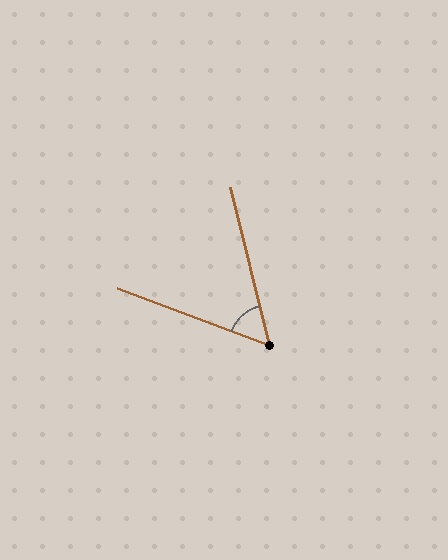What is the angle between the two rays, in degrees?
Approximately 56 degrees.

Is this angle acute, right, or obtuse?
It is acute.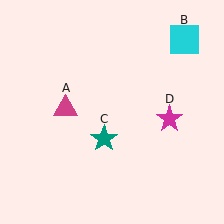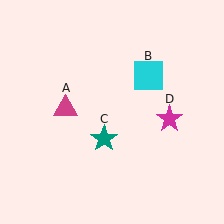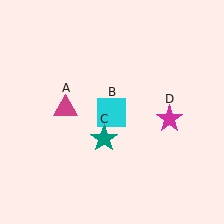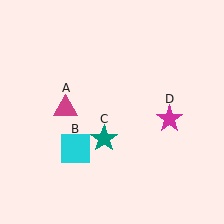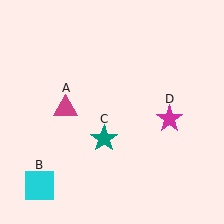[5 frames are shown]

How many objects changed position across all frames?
1 object changed position: cyan square (object B).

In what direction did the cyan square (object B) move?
The cyan square (object B) moved down and to the left.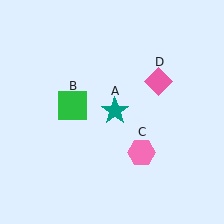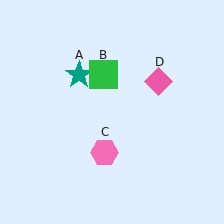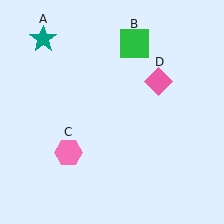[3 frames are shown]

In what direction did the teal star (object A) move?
The teal star (object A) moved up and to the left.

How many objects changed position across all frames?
3 objects changed position: teal star (object A), green square (object B), pink hexagon (object C).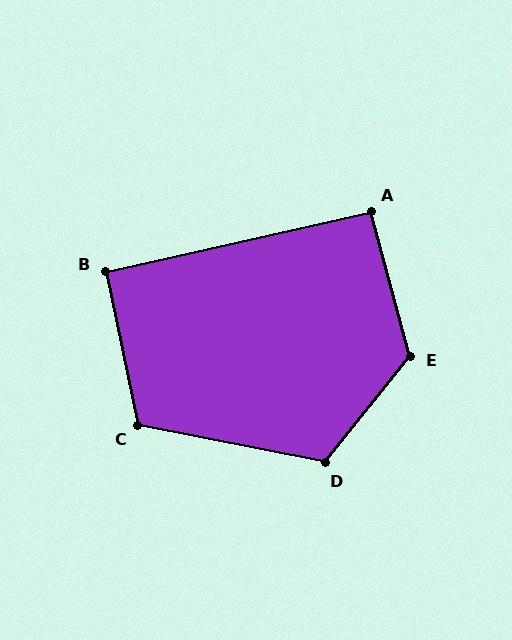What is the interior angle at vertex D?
Approximately 117 degrees (obtuse).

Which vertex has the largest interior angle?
E, at approximately 126 degrees.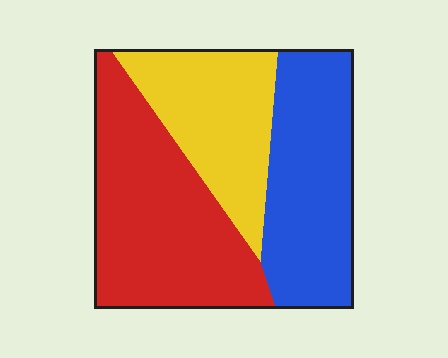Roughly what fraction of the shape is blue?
Blue covers 33% of the shape.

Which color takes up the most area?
Red, at roughly 40%.